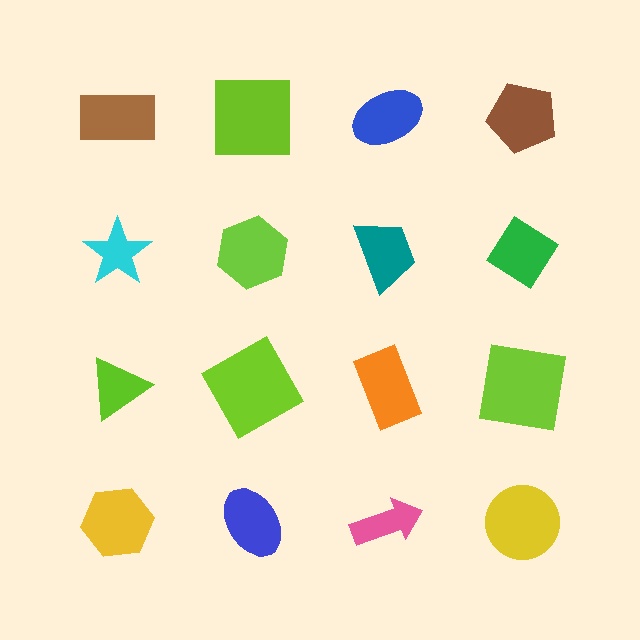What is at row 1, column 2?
A lime square.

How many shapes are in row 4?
4 shapes.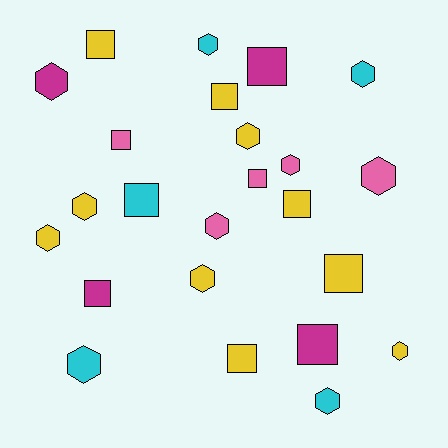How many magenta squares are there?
There are 3 magenta squares.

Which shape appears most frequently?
Hexagon, with 13 objects.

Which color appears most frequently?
Yellow, with 10 objects.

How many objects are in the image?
There are 24 objects.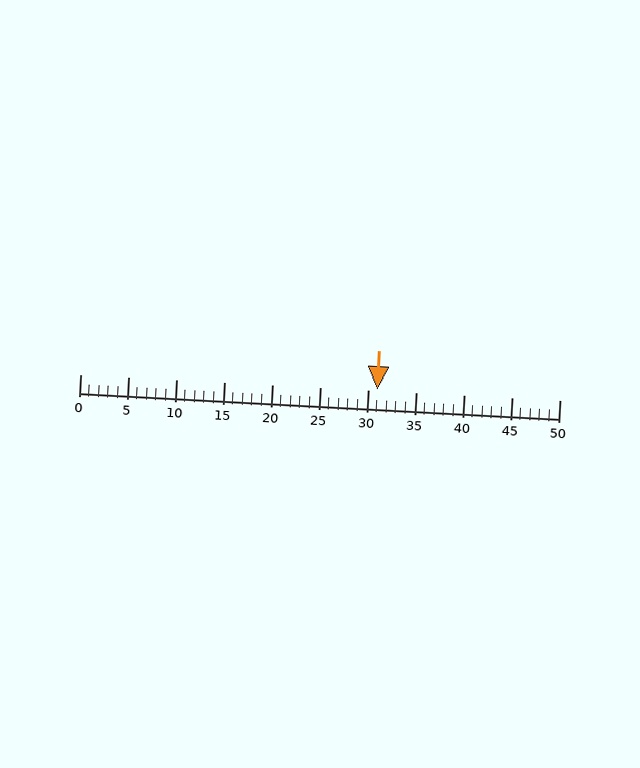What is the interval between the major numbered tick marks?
The major tick marks are spaced 5 units apart.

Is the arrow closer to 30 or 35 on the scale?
The arrow is closer to 30.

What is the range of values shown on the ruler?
The ruler shows values from 0 to 50.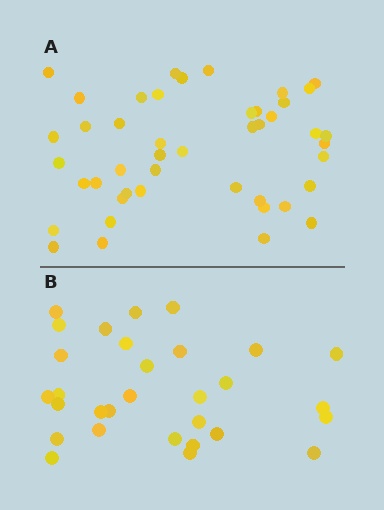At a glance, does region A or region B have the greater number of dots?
Region A (the top region) has more dots.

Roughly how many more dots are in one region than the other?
Region A has approximately 15 more dots than region B.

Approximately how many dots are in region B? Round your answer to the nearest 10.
About 30 dots.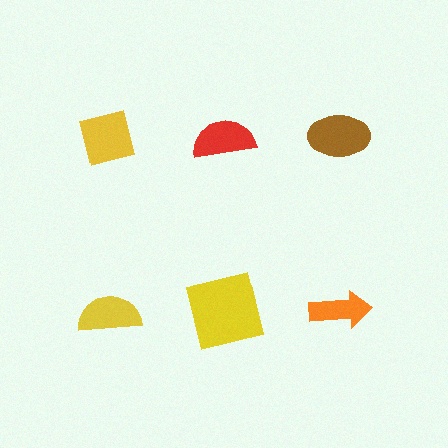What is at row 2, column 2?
A yellow square.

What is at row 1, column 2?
A red semicircle.